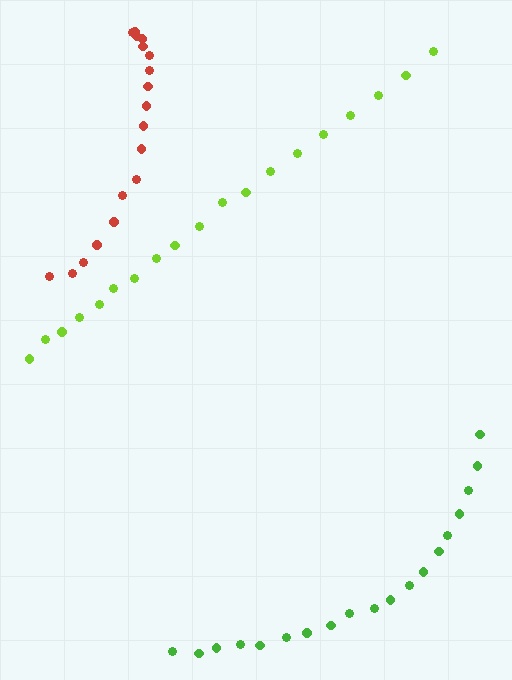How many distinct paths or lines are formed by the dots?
There are 3 distinct paths.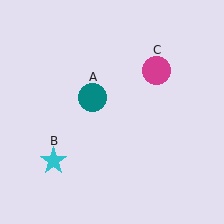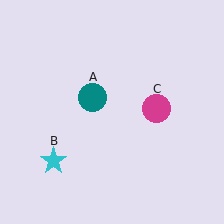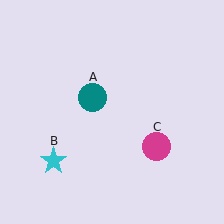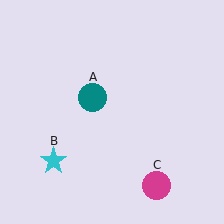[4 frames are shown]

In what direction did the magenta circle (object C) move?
The magenta circle (object C) moved down.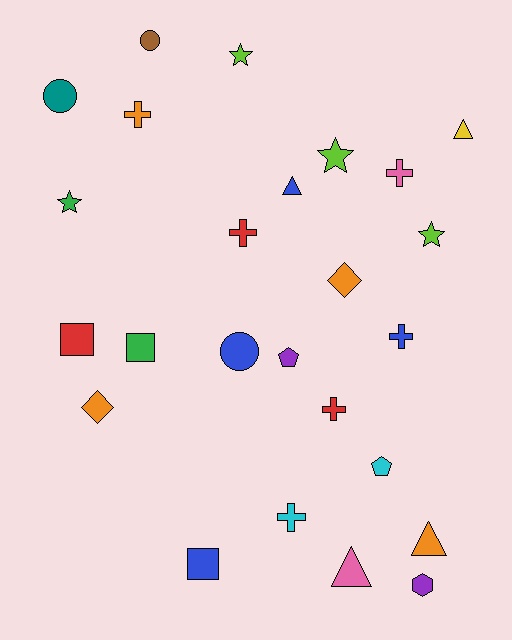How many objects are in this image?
There are 25 objects.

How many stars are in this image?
There are 4 stars.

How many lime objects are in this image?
There are 3 lime objects.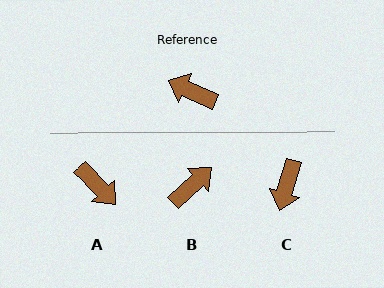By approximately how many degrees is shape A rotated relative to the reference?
Approximately 158 degrees counter-clockwise.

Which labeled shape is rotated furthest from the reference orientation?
A, about 158 degrees away.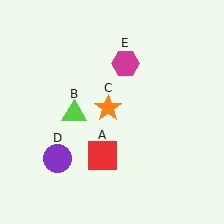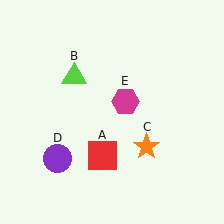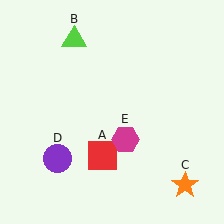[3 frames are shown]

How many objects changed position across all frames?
3 objects changed position: lime triangle (object B), orange star (object C), magenta hexagon (object E).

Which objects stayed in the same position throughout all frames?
Red square (object A) and purple circle (object D) remained stationary.